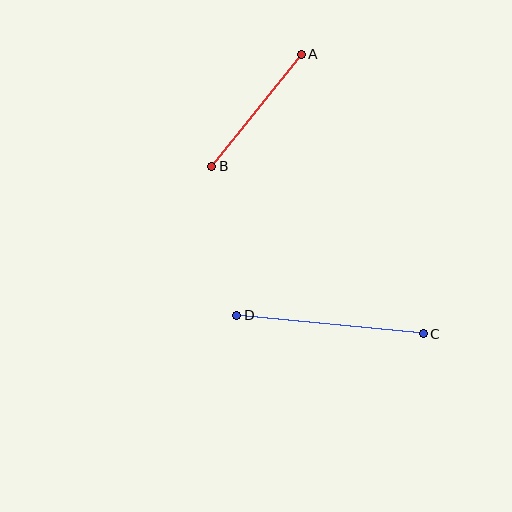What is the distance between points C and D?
The distance is approximately 188 pixels.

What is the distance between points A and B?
The distance is approximately 144 pixels.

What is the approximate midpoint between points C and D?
The midpoint is at approximately (330, 325) pixels.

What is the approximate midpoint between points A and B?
The midpoint is at approximately (256, 110) pixels.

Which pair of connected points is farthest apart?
Points C and D are farthest apart.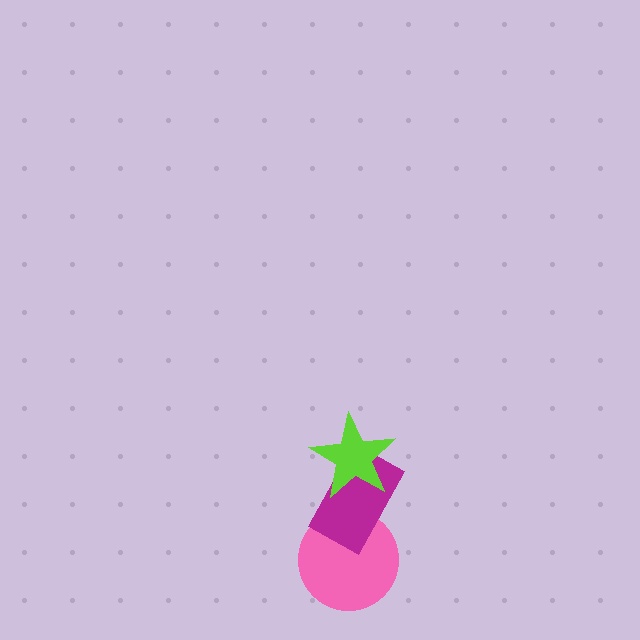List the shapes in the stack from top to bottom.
From top to bottom: the lime star, the magenta rectangle, the pink circle.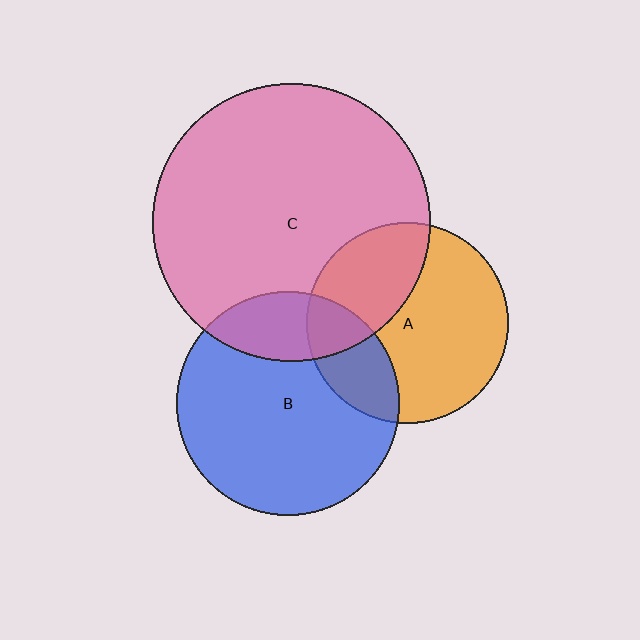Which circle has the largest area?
Circle C (pink).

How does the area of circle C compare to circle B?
Approximately 1.6 times.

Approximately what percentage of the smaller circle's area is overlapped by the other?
Approximately 35%.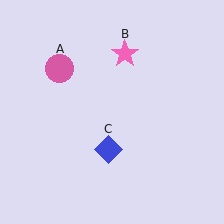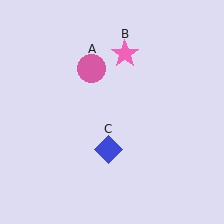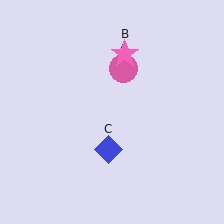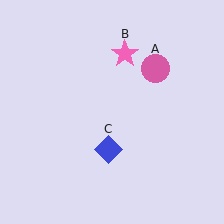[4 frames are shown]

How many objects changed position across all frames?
1 object changed position: pink circle (object A).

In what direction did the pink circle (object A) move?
The pink circle (object A) moved right.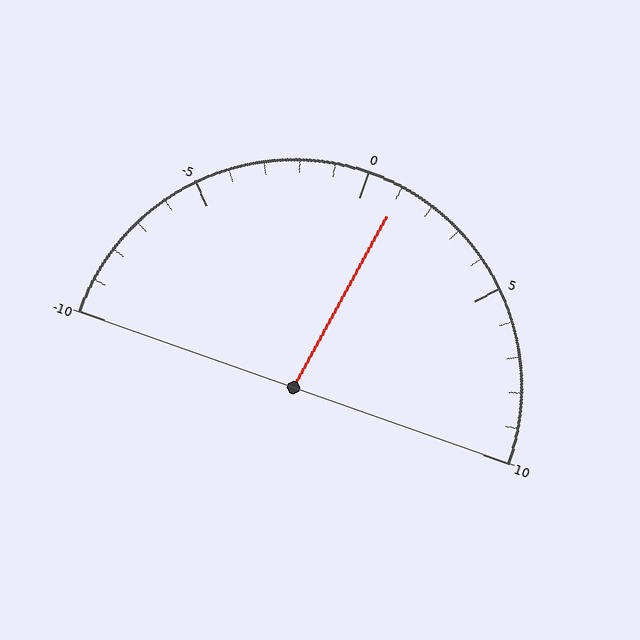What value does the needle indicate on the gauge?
The needle indicates approximately 1.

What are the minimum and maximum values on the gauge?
The gauge ranges from -10 to 10.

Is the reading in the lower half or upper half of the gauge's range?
The reading is in the upper half of the range (-10 to 10).